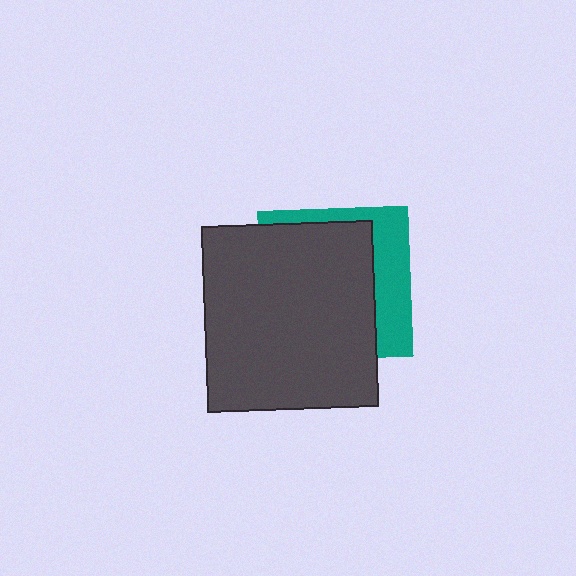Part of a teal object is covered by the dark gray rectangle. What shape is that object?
It is a square.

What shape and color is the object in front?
The object in front is a dark gray rectangle.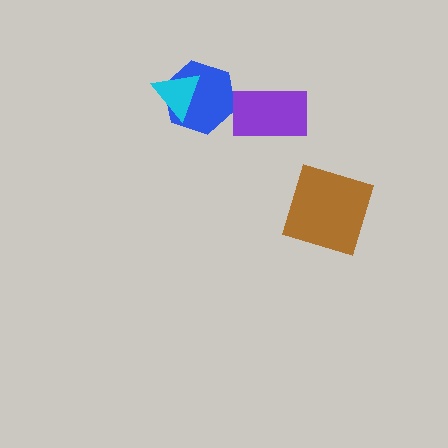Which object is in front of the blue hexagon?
The cyan triangle is in front of the blue hexagon.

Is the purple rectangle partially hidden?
No, no other shape covers it.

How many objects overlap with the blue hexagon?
1 object overlaps with the blue hexagon.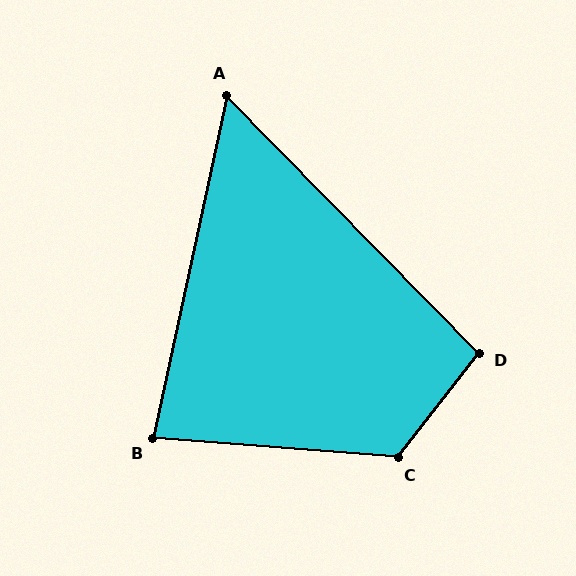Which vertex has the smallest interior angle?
A, at approximately 57 degrees.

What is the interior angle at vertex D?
Approximately 98 degrees (obtuse).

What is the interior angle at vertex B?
Approximately 82 degrees (acute).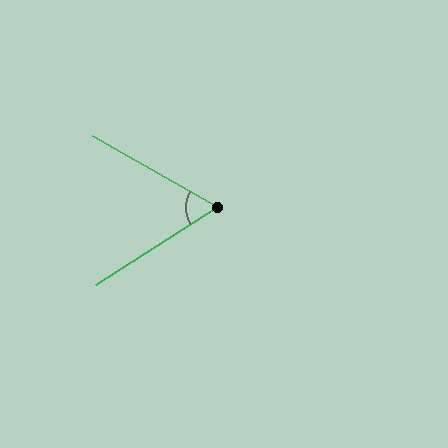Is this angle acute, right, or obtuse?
It is acute.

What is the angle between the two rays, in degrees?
Approximately 62 degrees.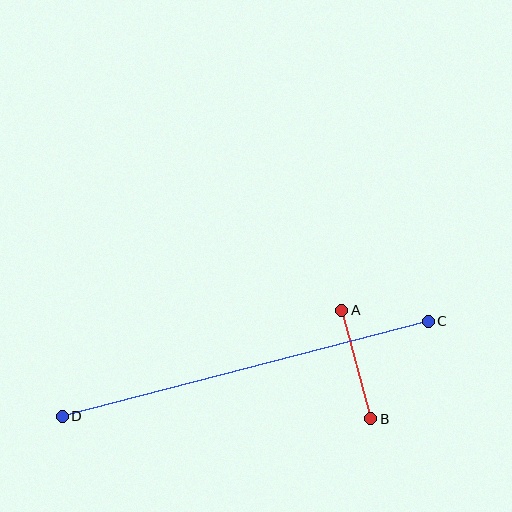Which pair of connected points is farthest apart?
Points C and D are farthest apart.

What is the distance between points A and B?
The distance is approximately 113 pixels.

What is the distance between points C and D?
The distance is approximately 378 pixels.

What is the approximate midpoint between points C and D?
The midpoint is at approximately (245, 369) pixels.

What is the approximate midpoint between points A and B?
The midpoint is at approximately (356, 365) pixels.